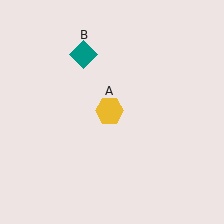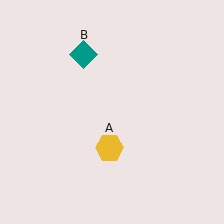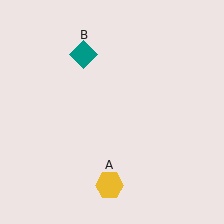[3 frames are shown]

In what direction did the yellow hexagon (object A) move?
The yellow hexagon (object A) moved down.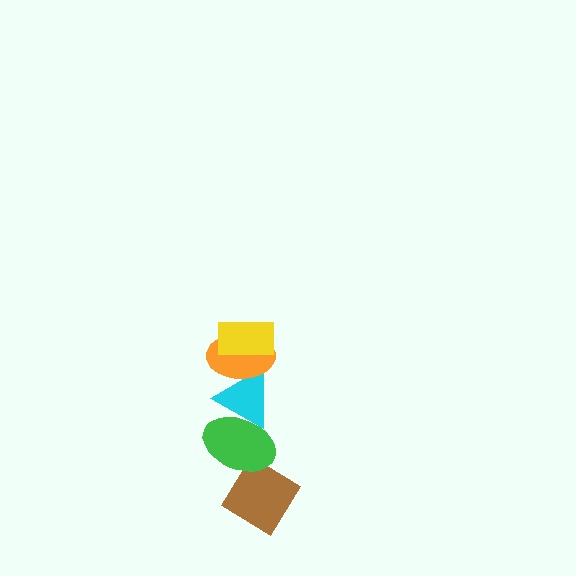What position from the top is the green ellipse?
The green ellipse is 4th from the top.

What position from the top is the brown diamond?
The brown diamond is 5th from the top.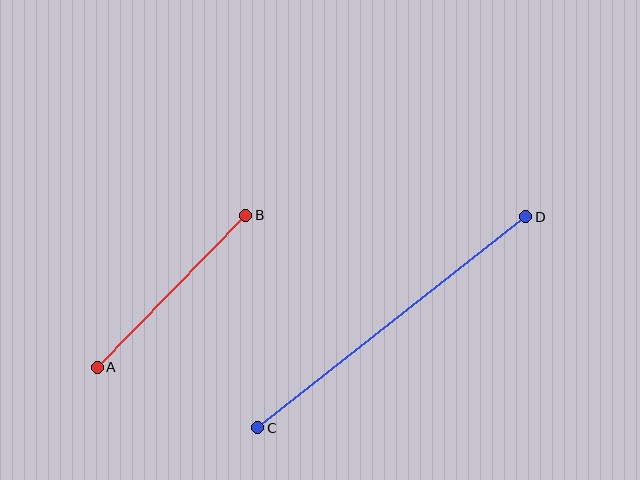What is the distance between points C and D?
The distance is approximately 341 pixels.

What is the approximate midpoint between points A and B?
The midpoint is at approximately (172, 291) pixels.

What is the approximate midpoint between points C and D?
The midpoint is at approximately (392, 322) pixels.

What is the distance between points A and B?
The distance is approximately 212 pixels.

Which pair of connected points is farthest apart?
Points C and D are farthest apart.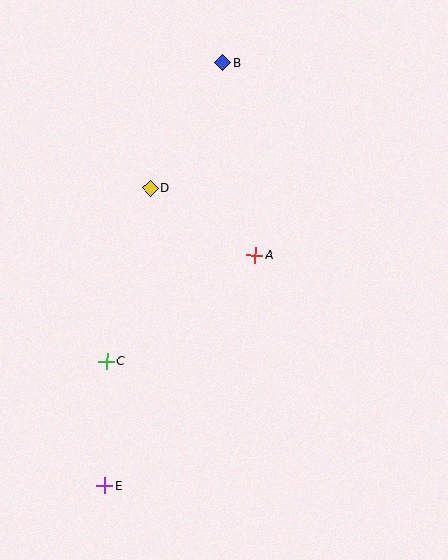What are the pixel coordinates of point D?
Point D is at (150, 188).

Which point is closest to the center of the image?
Point A at (255, 255) is closest to the center.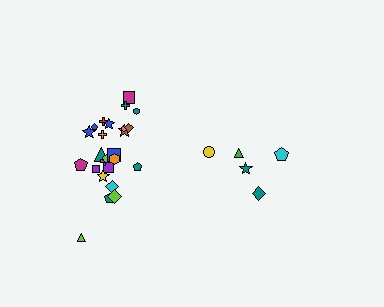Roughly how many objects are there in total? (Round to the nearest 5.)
Roughly 30 objects in total.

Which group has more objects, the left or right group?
The left group.